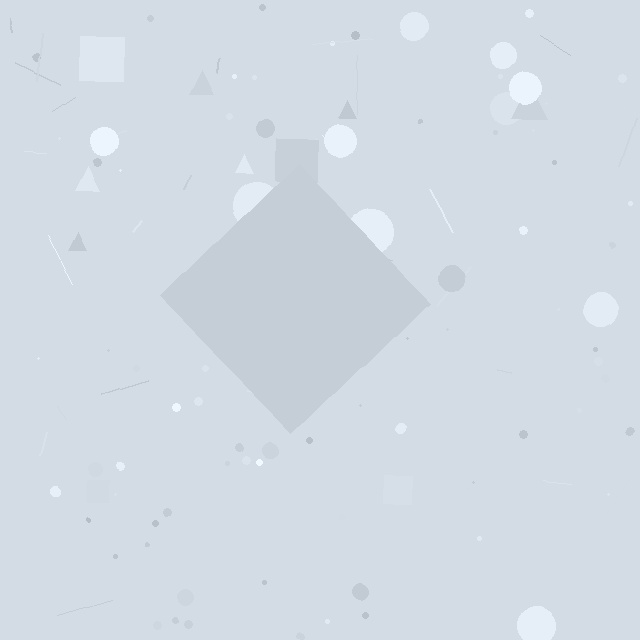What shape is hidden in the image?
A diamond is hidden in the image.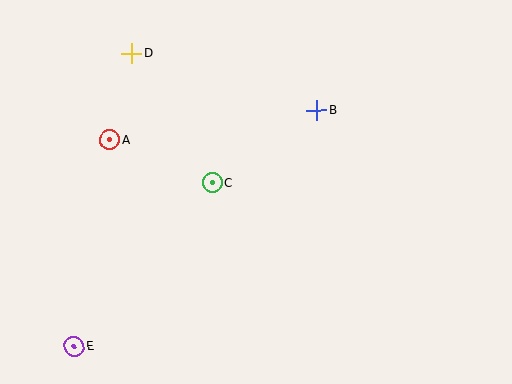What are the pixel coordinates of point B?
Point B is at (317, 111).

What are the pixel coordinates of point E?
Point E is at (74, 347).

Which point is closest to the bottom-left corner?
Point E is closest to the bottom-left corner.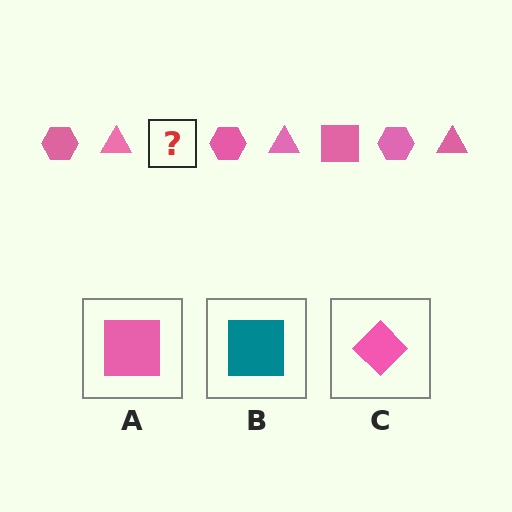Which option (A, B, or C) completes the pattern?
A.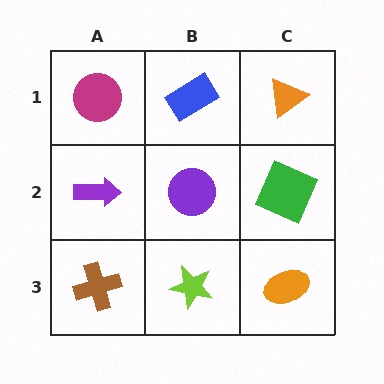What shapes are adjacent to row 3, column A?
A purple arrow (row 2, column A), a lime star (row 3, column B).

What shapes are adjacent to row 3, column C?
A green square (row 2, column C), a lime star (row 3, column B).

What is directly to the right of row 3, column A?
A lime star.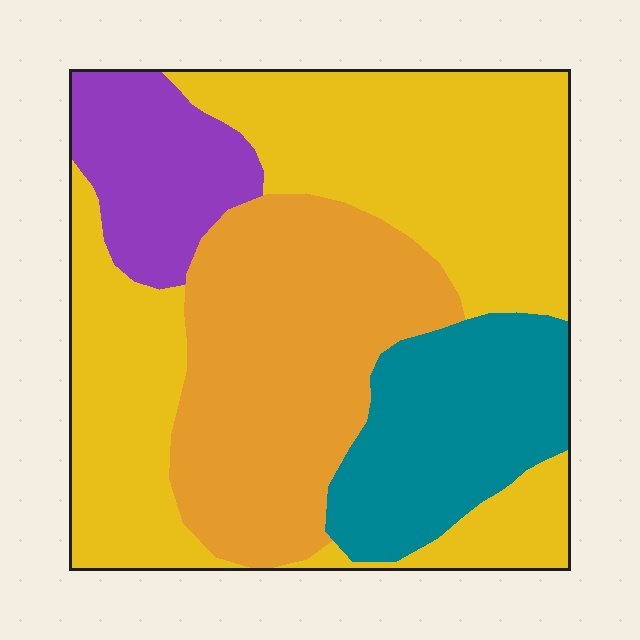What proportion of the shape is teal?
Teal covers 17% of the shape.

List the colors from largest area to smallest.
From largest to smallest: yellow, orange, teal, purple.